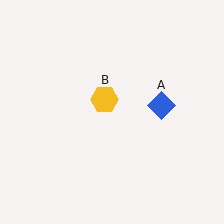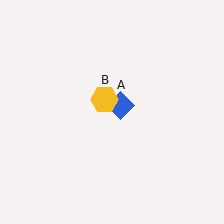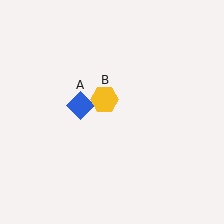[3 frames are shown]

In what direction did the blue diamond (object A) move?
The blue diamond (object A) moved left.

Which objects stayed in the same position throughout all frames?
Yellow hexagon (object B) remained stationary.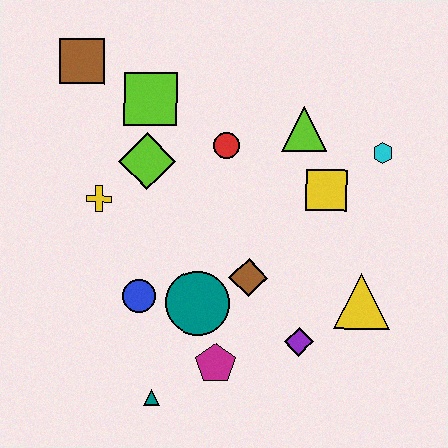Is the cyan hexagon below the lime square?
Yes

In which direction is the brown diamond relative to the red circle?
The brown diamond is below the red circle.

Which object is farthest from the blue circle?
The cyan hexagon is farthest from the blue circle.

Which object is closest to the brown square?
The lime square is closest to the brown square.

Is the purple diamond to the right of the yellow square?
No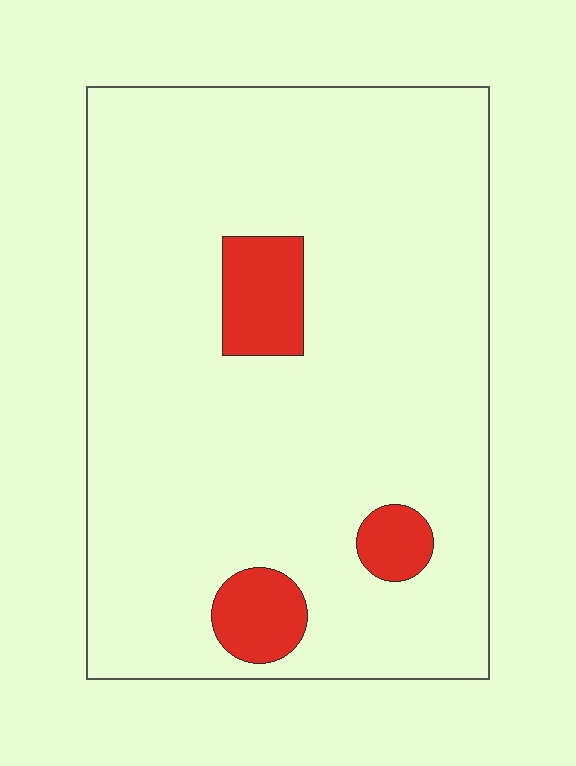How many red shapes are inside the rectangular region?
3.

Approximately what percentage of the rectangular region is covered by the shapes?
Approximately 10%.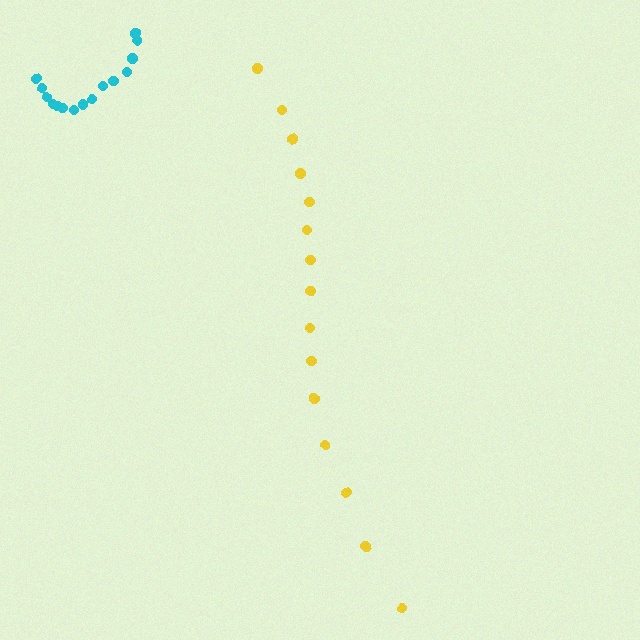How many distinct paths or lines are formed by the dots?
There are 2 distinct paths.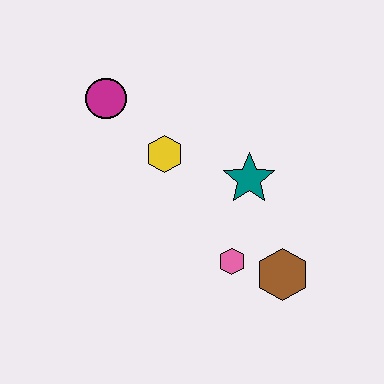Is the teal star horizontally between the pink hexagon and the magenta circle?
No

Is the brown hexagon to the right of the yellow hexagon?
Yes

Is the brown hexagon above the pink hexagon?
No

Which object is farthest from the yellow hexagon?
The brown hexagon is farthest from the yellow hexagon.